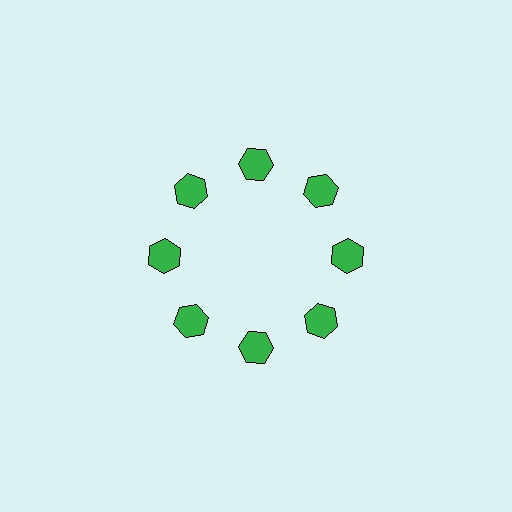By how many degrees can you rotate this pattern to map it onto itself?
The pattern maps onto itself every 45 degrees of rotation.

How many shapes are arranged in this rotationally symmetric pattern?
There are 8 shapes, arranged in 8 groups of 1.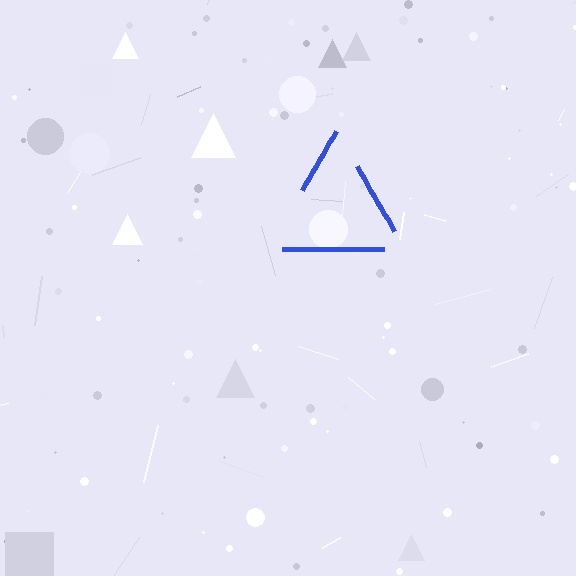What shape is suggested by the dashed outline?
The dashed outline suggests a triangle.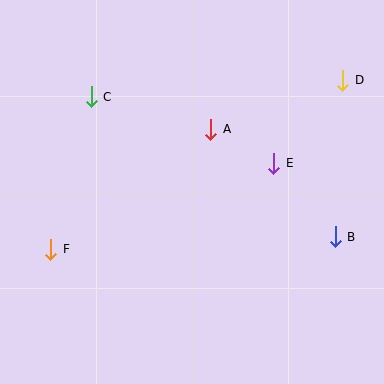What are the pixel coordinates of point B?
Point B is at (335, 237).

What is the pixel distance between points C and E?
The distance between C and E is 194 pixels.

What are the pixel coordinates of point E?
Point E is at (274, 163).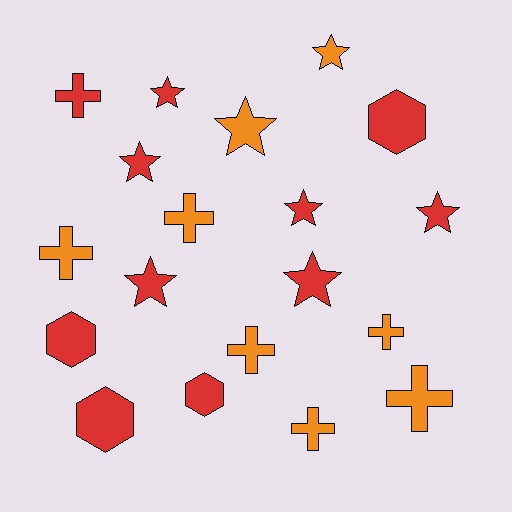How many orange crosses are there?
There are 6 orange crosses.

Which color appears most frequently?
Red, with 11 objects.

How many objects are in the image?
There are 19 objects.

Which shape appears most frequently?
Star, with 8 objects.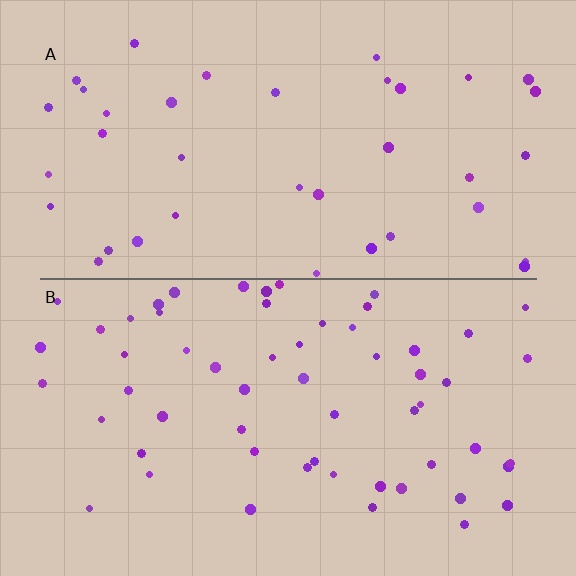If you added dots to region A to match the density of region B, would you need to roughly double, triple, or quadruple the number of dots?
Approximately double.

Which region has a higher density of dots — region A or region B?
B (the bottom).